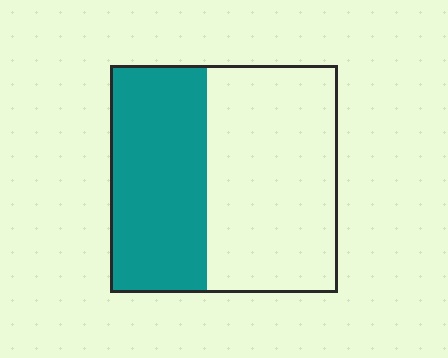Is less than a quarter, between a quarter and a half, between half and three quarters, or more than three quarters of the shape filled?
Between a quarter and a half.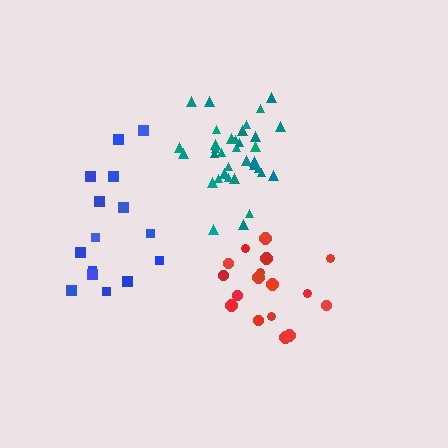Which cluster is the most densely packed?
Teal.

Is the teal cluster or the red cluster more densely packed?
Teal.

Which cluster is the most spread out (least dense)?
Blue.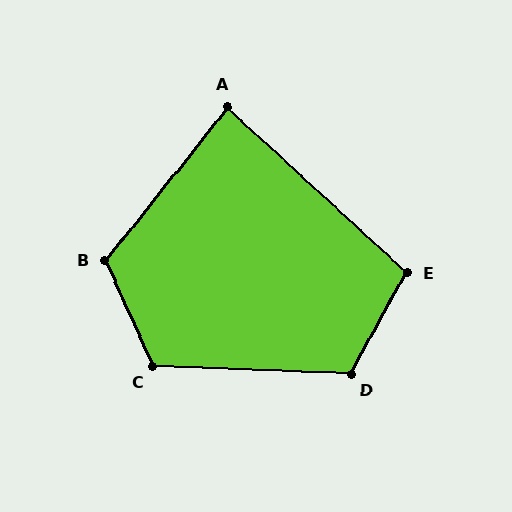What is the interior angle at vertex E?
Approximately 104 degrees (obtuse).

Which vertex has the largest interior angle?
B, at approximately 117 degrees.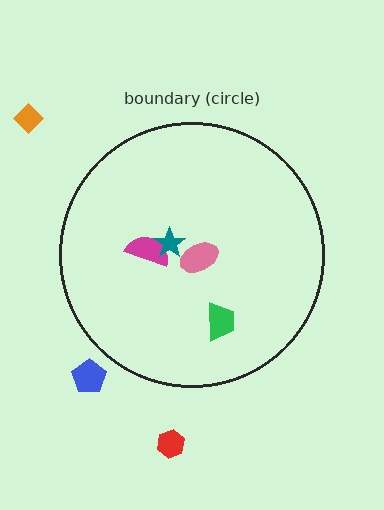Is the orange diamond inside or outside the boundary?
Outside.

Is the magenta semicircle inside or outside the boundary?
Inside.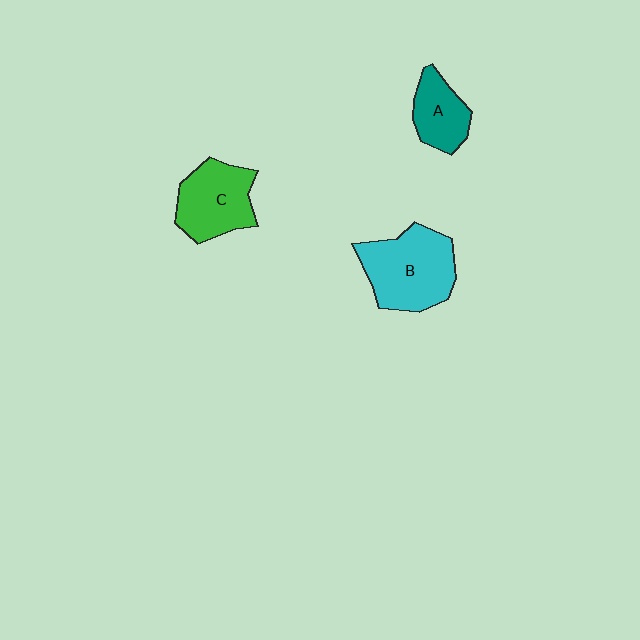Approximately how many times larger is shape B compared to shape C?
Approximately 1.3 times.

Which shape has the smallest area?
Shape A (teal).